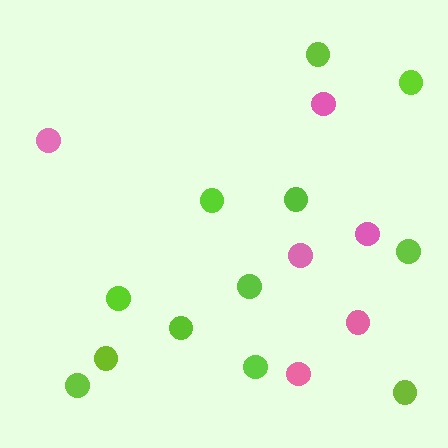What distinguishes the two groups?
There are 2 groups: one group of lime circles (12) and one group of pink circles (6).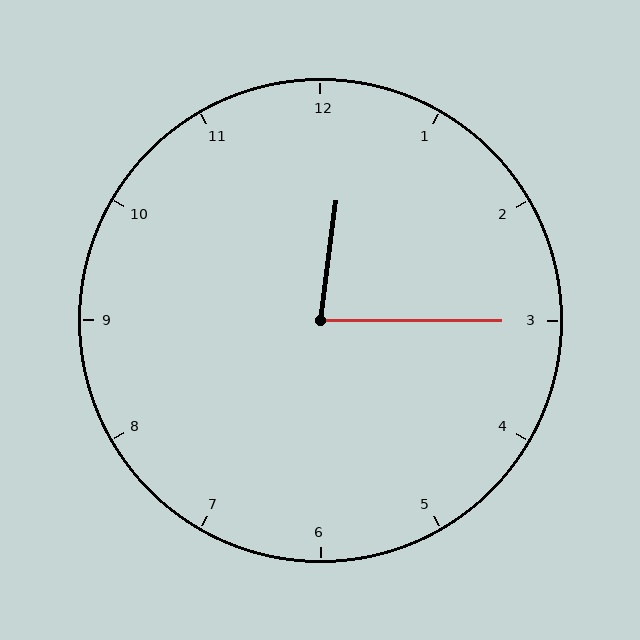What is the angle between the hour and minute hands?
Approximately 82 degrees.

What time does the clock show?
12:15.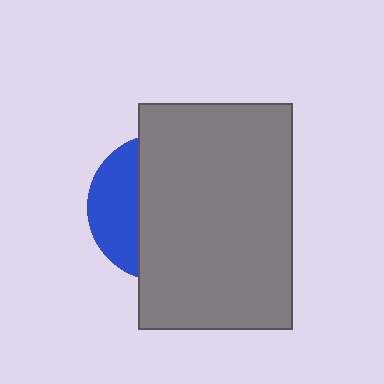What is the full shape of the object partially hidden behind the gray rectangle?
The partially hidden object is a blue circle.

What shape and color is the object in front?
The object in front is a gray rectangle.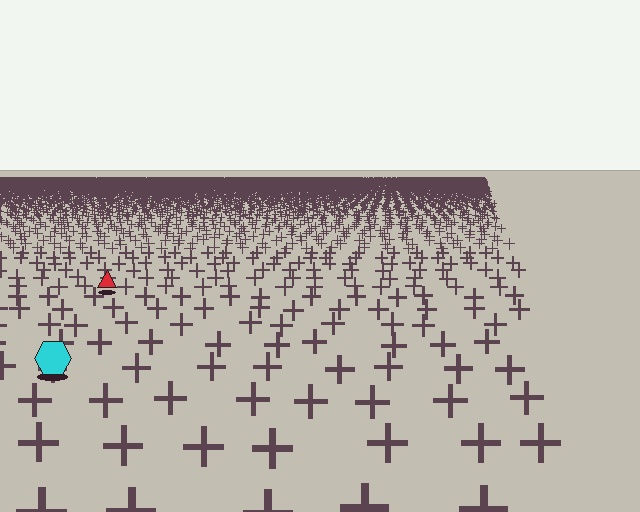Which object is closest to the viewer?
The cyan hexagon is closest. The texture marks near it are larger and more spread out.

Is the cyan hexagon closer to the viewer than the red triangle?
Yes. The cyan hexagon is closer — you can tell from the texture gradient: the ground texture is coarser near it.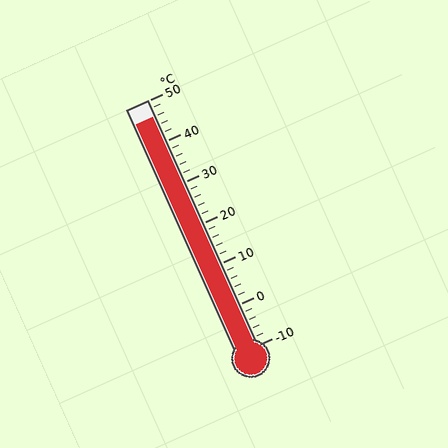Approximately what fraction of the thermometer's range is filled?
The thermometer is filled to approximately 95% of its range.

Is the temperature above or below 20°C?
The temperature is above 20°C.